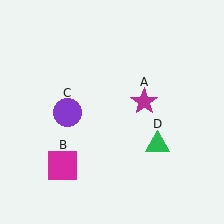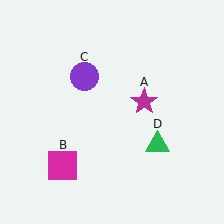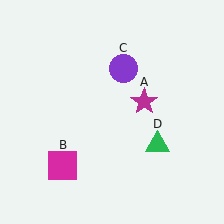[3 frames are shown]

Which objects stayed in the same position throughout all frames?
Magenta star (object A) and magenta square (object B) and green triangle (object D) remained stationary.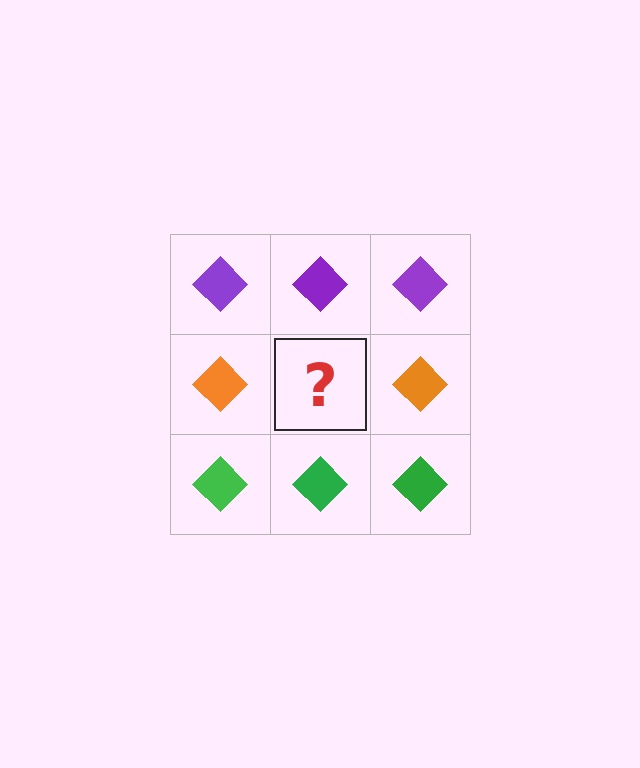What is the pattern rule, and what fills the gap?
The rule is that each row has a consistent color. The gap should be filled with an orange diamond.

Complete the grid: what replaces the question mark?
The question mark should be replaced with an orange diamond.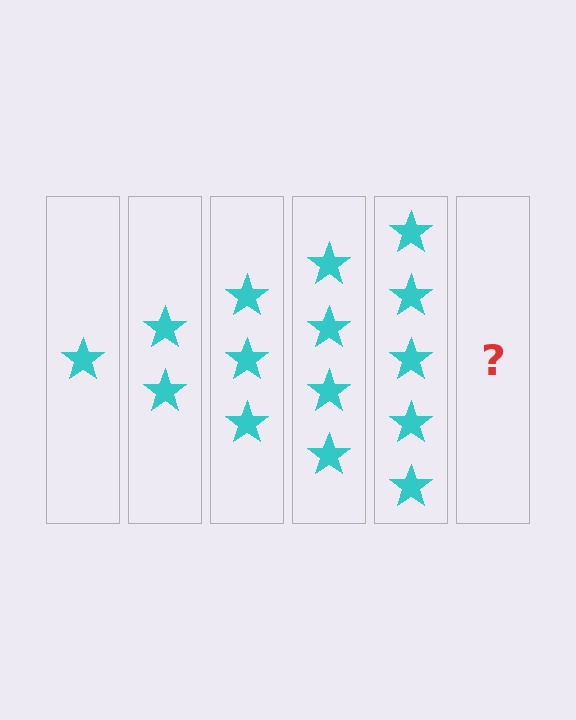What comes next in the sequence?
The next element should be 6 stars.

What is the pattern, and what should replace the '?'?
The pattern is that each step adds one more star. The '?' should be 6 stars.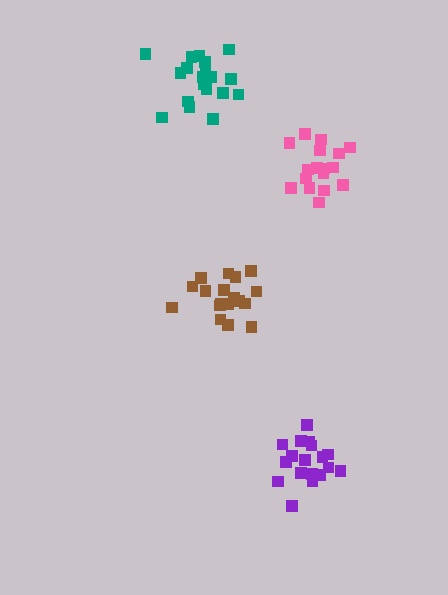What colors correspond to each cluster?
The clusters are colored: purple, pink, brown, teal.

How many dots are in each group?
Group 1: 18 dots, Group 2: 17 dots, Group 3: 18 dots, Group 4: 19 dots (72 total).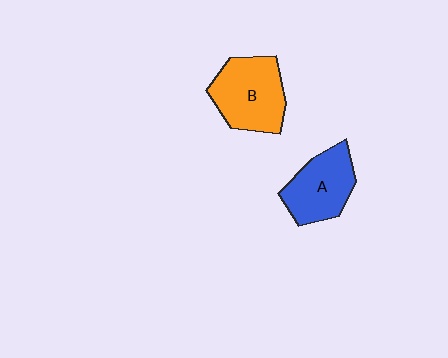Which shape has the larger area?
Shape B (orange).